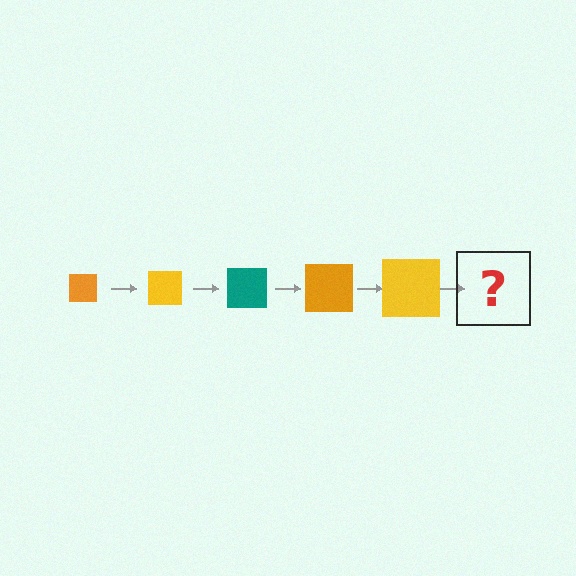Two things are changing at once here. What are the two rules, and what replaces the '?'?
The two rules are that the square grows larger each step and the color cycles through orange, yellow, and teal. The '?' should be a teal square, larger than the previous one.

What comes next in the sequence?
The next element should be a teal square, larger than the previous one.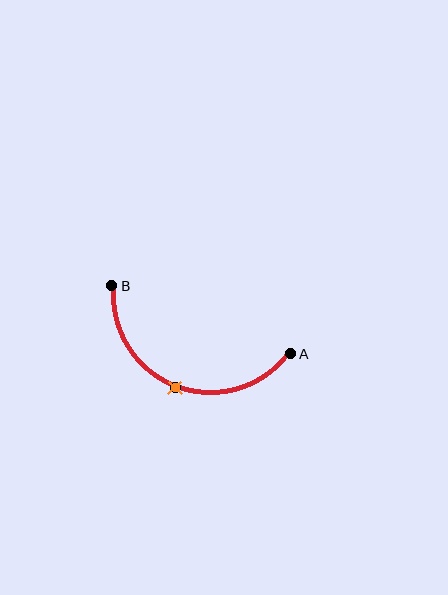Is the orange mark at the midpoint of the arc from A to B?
Yes. The orange mark lies on the arc at equal arc-length from both A and B — it is the arc midpoint.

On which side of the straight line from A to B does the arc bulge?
The arc bulges below the straight line connecting A and B.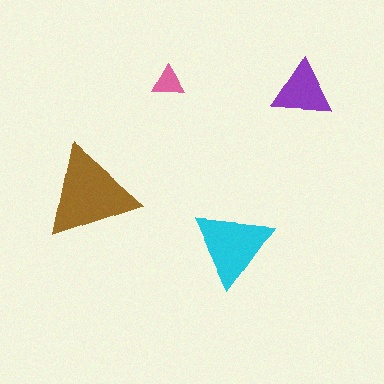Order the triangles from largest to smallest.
the brown one, the cyan one, the purple one, the pink one.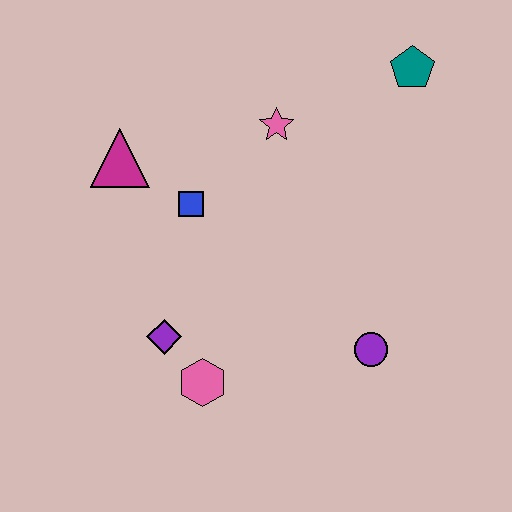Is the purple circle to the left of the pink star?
No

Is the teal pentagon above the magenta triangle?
Yes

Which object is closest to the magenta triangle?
The blue square is closest to the magenta triangle.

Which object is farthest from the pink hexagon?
The teal pentagon is farthest from the pink hexagon.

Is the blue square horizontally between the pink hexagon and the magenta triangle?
Yes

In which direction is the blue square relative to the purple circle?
The blue square is to the left of the purple circle.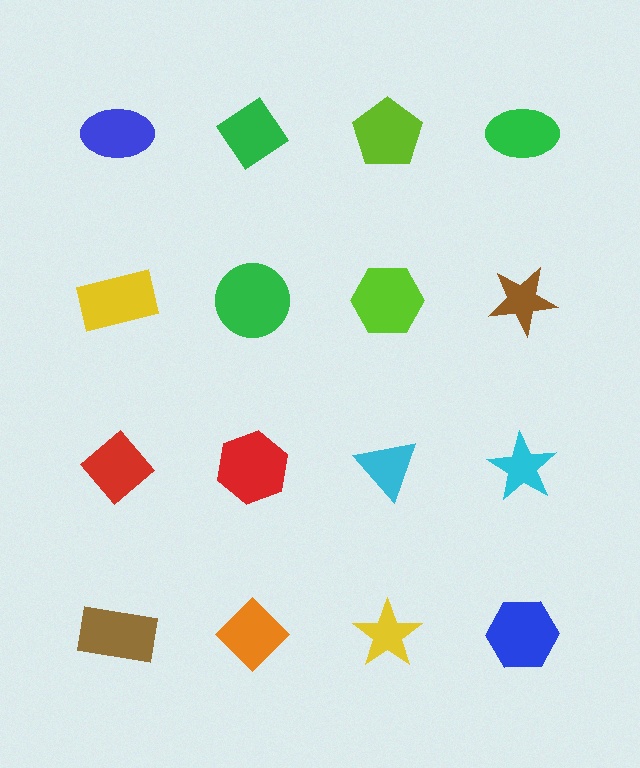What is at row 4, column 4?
A blue hexagon.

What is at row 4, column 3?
A yellow star.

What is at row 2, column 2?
A green circle.